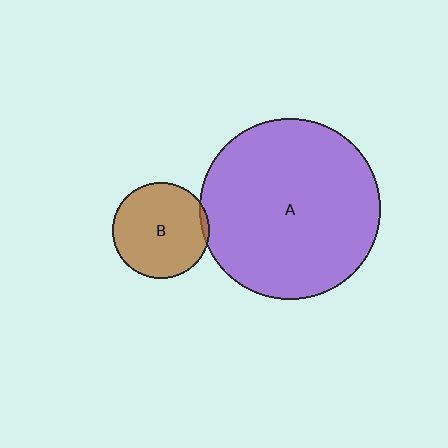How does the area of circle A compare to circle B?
Approximately 3.5 times.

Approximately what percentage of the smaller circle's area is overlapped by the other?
Approximately 5%.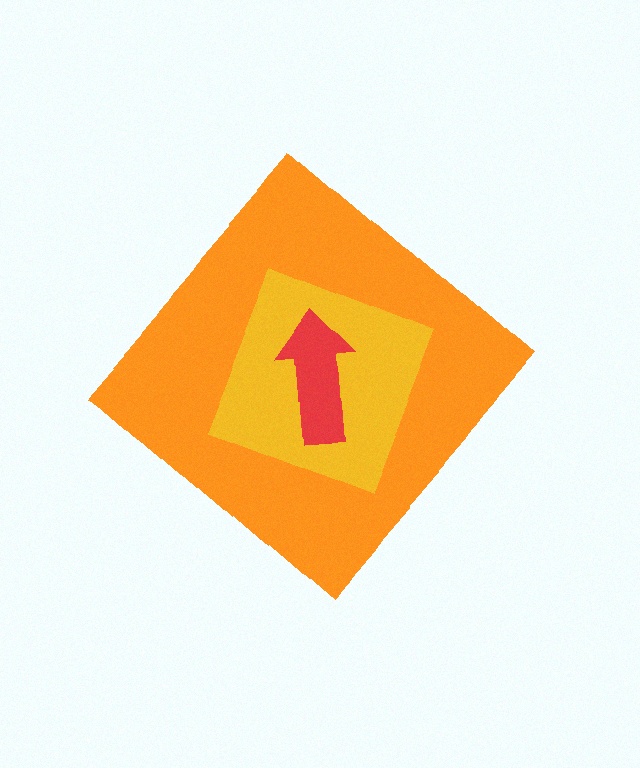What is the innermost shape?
The red arrow.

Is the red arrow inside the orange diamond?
Yes.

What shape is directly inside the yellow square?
The red arrow.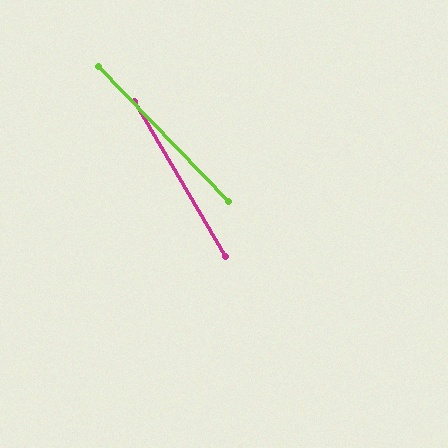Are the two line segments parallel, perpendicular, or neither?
Neither parallel nor perpendicular — they differ by about 14°.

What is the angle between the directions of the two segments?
Approximately 14 degrees.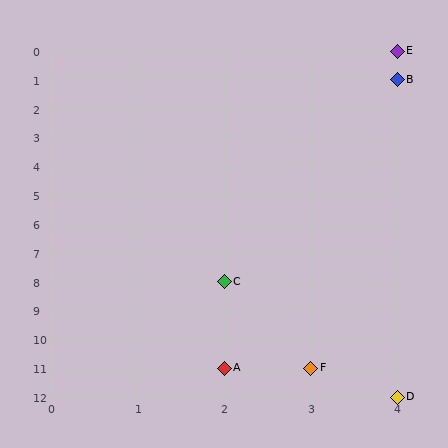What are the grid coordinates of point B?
Point B is at grid coordinates (4, 1).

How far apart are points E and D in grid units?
Points E and D are 12 rows apart.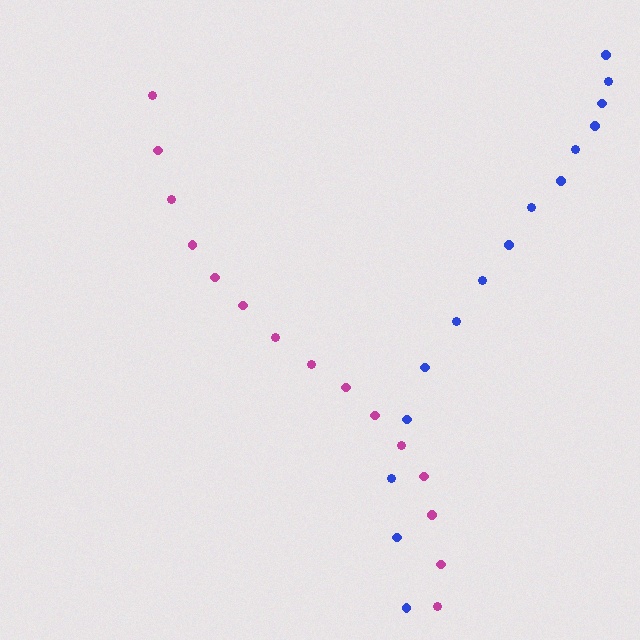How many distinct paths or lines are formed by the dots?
There are 2 distinct paths.